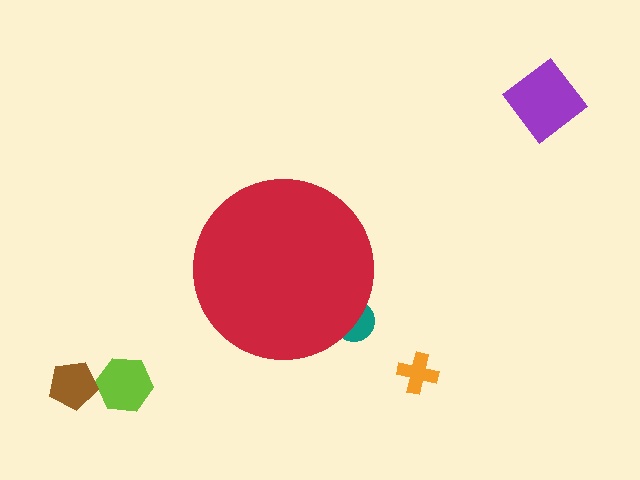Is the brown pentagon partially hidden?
No, the brown pentagon is fully visible.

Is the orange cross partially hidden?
No, the orange cross is fully visible.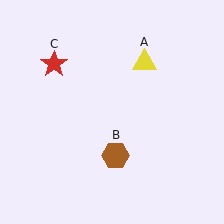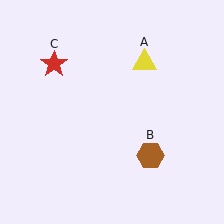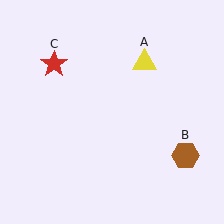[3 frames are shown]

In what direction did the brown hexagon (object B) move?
The brown hexagon (object B) moved right.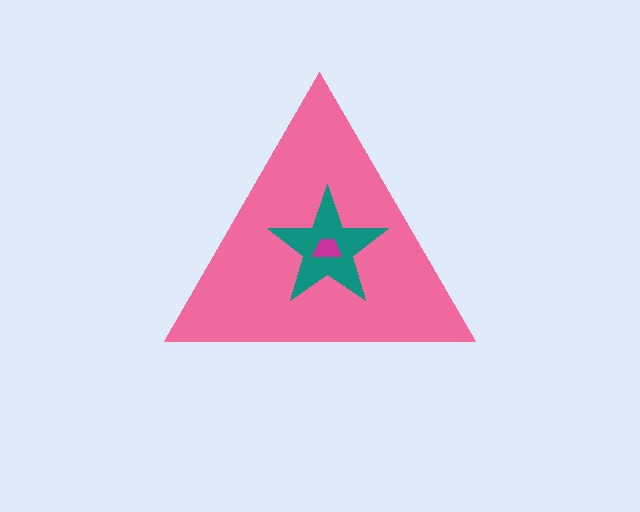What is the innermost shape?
The magenta trapezoid.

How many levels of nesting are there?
3.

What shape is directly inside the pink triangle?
The teal star.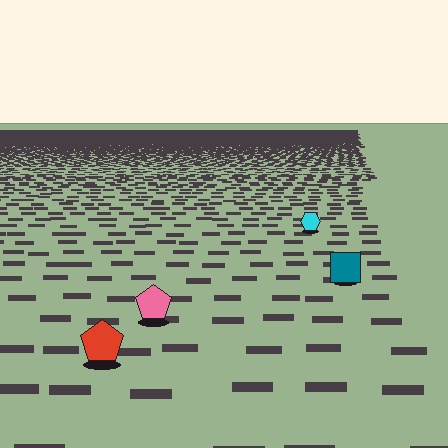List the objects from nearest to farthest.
From nearest to farthest: the red pentagon, the pink pentagon, the teal square, the cyan hexagon.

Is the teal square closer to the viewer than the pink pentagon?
No. The pink pentagon is closer — you can tell from the texture gradient: the ground texture is coarser near it.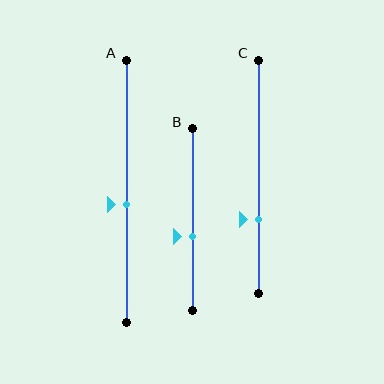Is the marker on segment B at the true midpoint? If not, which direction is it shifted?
No, the marker on segment B is shifted downward by about 9% of the segment length.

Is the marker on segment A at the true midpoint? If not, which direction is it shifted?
No, the marker on segment A is shifted downward by about 5% of the segment length.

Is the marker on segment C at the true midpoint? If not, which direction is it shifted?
No, the marker on segment C is shifted downward by about 18% of the segment length.